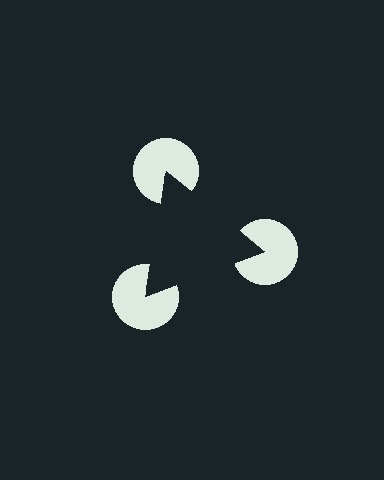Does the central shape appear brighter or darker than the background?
It typically appears slightly darker than the background, even though no actual brightness change is drawn.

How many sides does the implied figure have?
3 sides.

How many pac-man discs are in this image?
There are 3 — one at each vertex of the illusory triangle.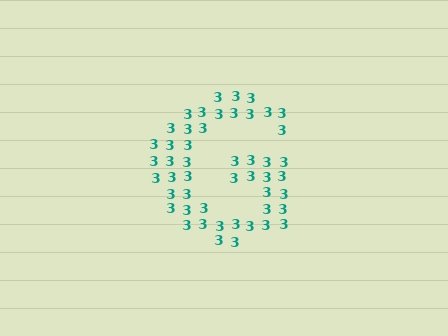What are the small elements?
The small elements are digit 3's.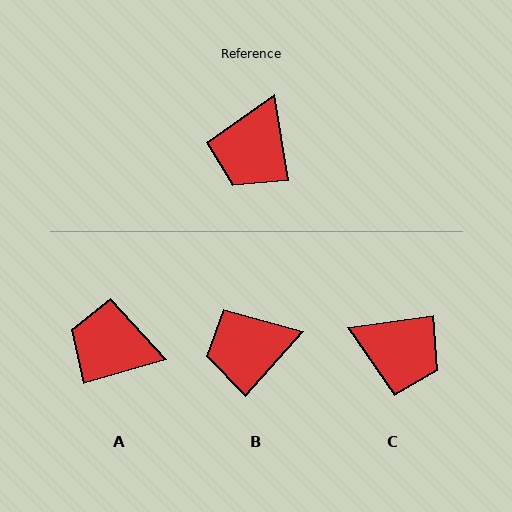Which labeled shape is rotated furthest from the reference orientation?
C, about 88 degrees away.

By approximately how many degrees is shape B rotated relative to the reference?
Approximately 51 degrees clockwise.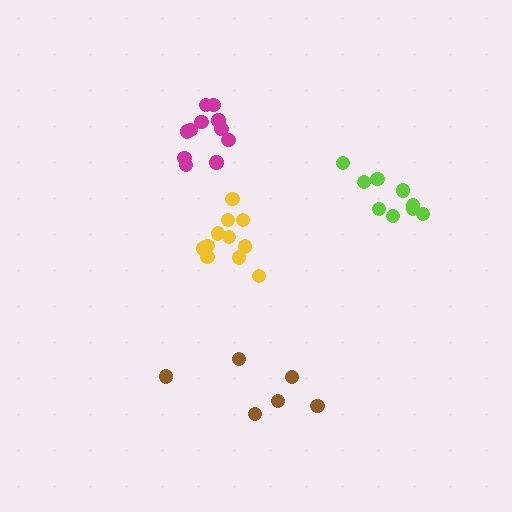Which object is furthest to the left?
The magenta cluster is leftmost.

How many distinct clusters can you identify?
There are 4 distinct clusters.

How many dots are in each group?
Group 1: 11 dots, Group 2: 9 dots, Group 3: 11 dots, Group 4: 6 dots (37 total).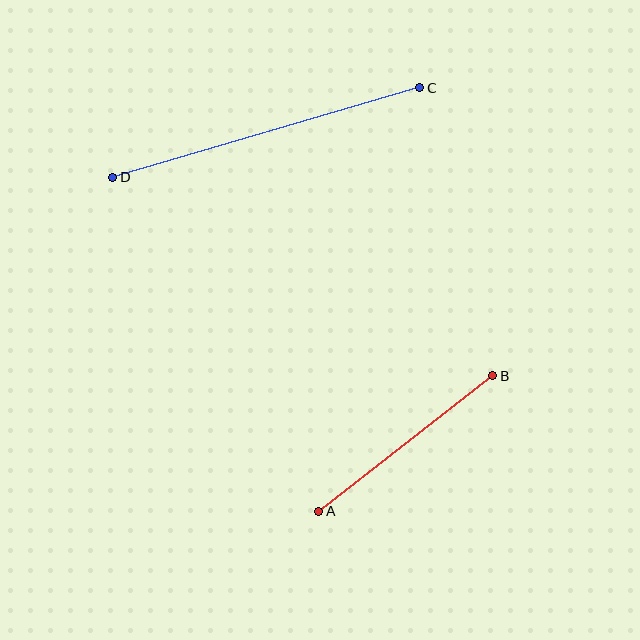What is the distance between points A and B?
The distance is approximately 220 pixels.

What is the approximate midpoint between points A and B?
The midpoint is at approximately (406, 444) pixels.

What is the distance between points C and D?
The distance is approximately 320 pixels.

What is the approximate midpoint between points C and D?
The midpoint is at approximately (266, 133) pixels.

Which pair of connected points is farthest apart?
Points C and D are farthest apart.